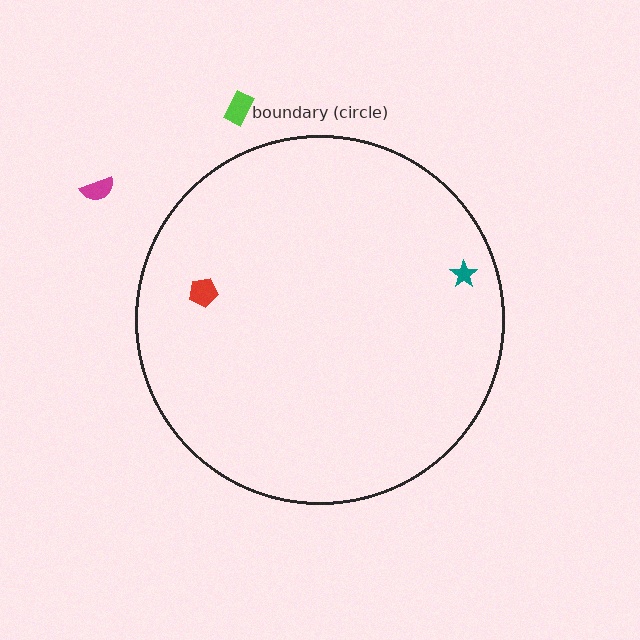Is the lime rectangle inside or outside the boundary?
Outside.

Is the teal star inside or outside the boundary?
Inside.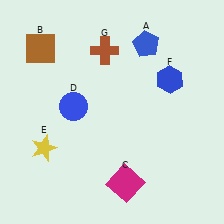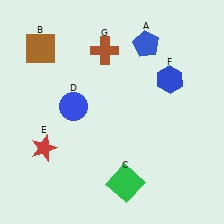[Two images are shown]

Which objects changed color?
C changed from magenta to green. E changed from yellow to red.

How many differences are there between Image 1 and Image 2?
There are 2 differences between the two images.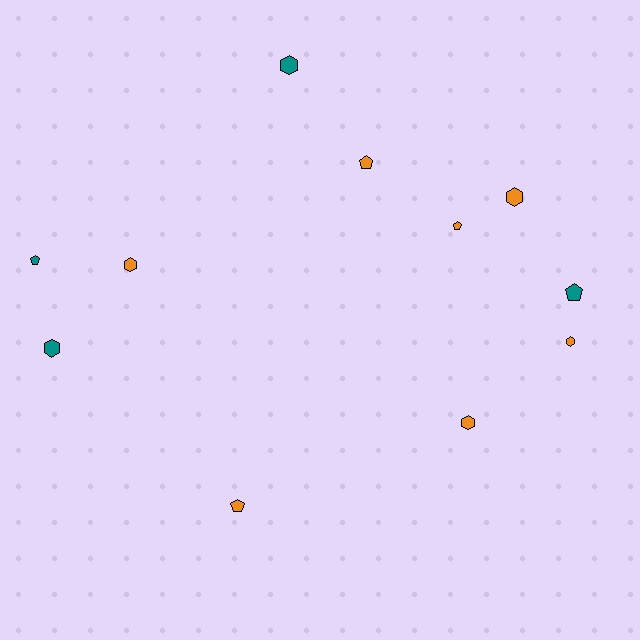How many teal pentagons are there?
There are 2 teal pentagons.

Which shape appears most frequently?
Hexagon, with 6 objects.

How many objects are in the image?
There are 11 objects.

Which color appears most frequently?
Orange, with 7 objects.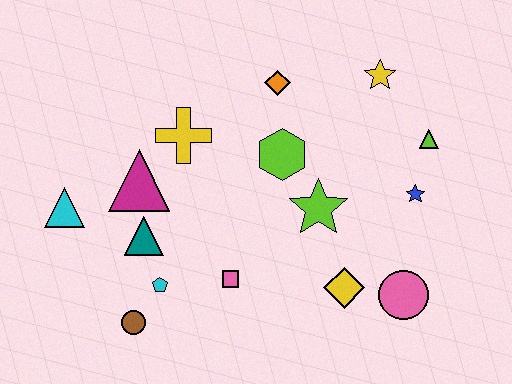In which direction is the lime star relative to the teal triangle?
The lime star is to the right of the teal triangle.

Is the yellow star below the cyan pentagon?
No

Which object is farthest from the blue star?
The cyan triangle is farthest from the blue star.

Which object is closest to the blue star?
The lime triangle is closest to the blue star.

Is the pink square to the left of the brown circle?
No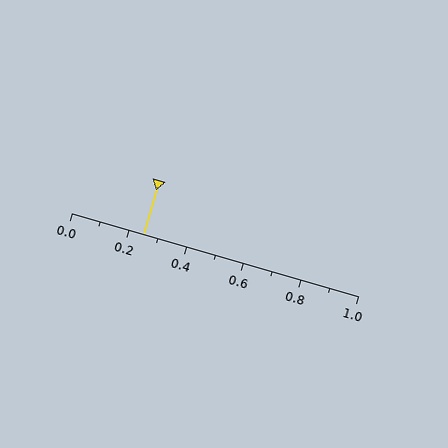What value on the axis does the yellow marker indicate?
The marker indicates approximately 0.25.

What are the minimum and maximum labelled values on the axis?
The axis runs from 0.0 to 1.0.